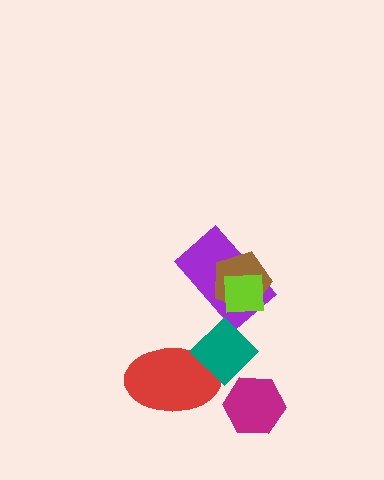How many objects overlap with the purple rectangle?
2 objects overlap with the purple rectangle.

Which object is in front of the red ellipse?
The teal diamond is in front of the red ellipse.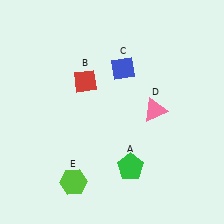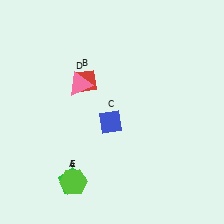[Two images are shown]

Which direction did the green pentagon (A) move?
The green pentagon (A) moved left.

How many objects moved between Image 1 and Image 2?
3 objects moved between the two images.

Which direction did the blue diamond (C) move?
The blue diamond (C) moved down.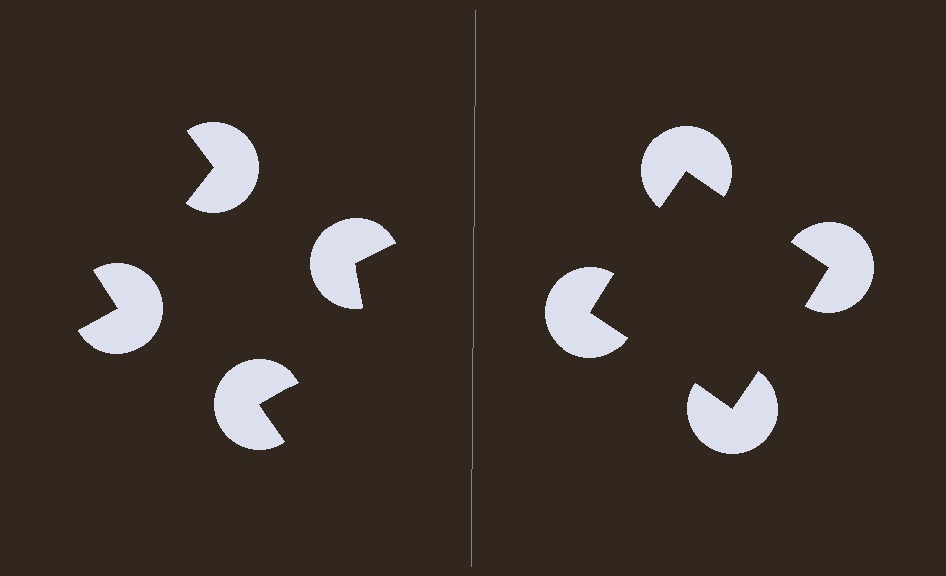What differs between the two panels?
The pac-man discs are positioned identically on both sides; only the wedge orientations differ. On the right they align to a square; on the left they are misaligned.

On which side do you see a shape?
An illusory square appears on the right side. On the left side the wedge cuts are rotated, so no coherent shape forms.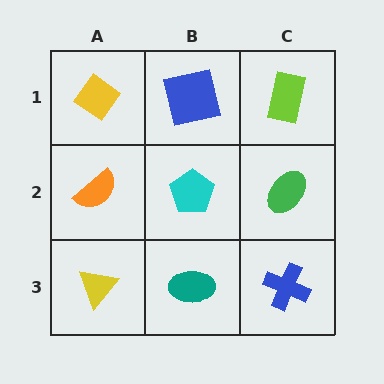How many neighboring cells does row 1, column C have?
2.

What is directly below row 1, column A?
An orange semicircle.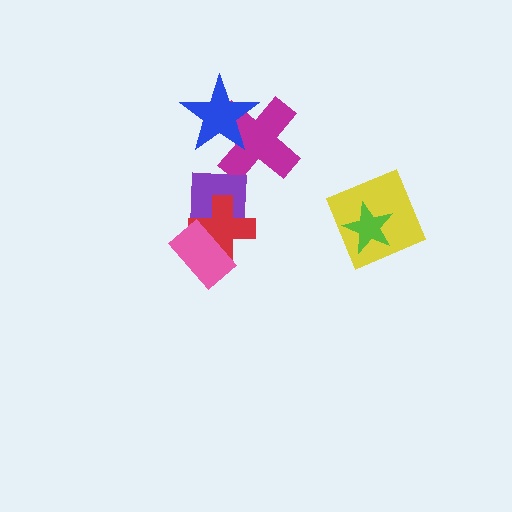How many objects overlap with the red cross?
2 objects overlap with the red cross.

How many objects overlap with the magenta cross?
2 objects overlap with the magenta cross.